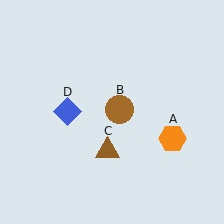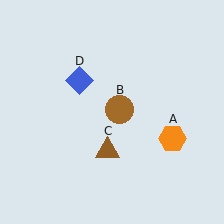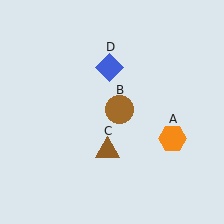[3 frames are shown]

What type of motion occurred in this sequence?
The blue diamond (object D) rotated clockwise around the center of the scene.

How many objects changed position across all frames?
1 object changed position: blue diamond (object D).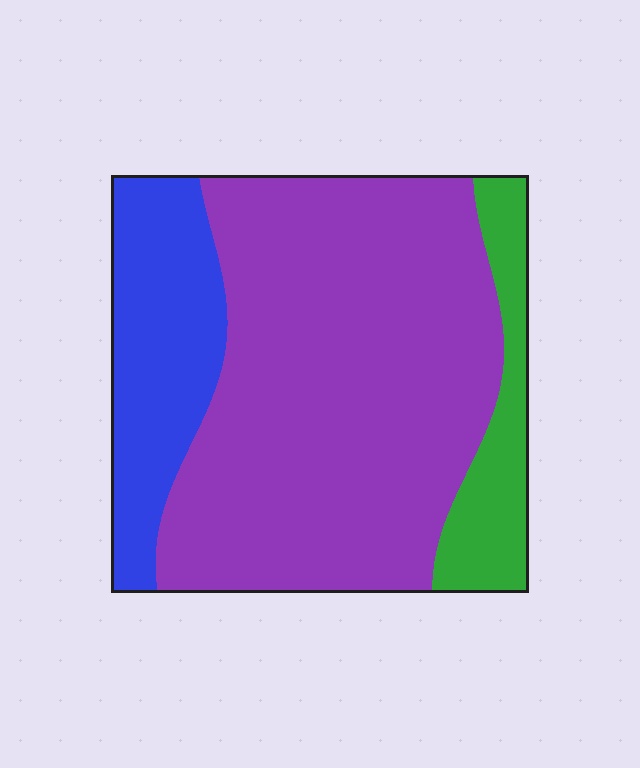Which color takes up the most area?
Purple, at roughly 65%.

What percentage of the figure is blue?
Blue covers about 20% of the figure.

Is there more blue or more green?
Blue.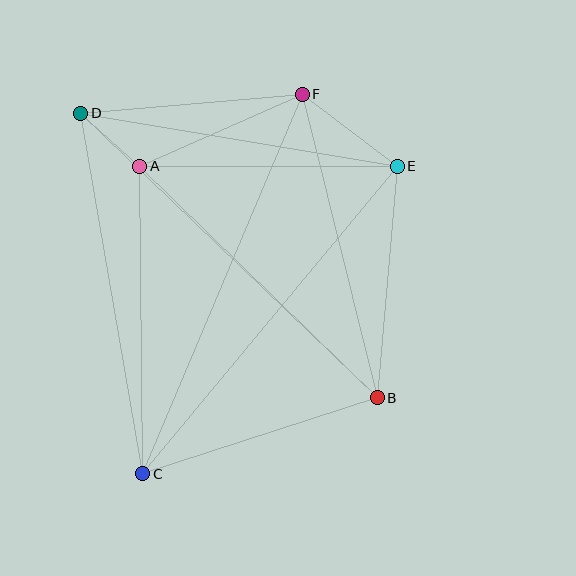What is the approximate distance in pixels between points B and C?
The distance between B and C is approximately 247 pixels.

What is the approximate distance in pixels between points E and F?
The distance between E and F is approximately 119 pixels.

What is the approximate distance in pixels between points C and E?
The distance between C and E is approximately 399 pixels.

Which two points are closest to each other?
Points A and D are closest to each other.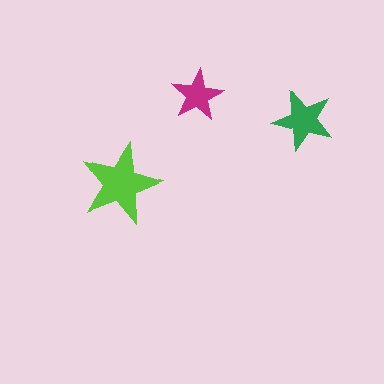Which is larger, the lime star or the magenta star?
The lime one.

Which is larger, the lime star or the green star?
The lime one.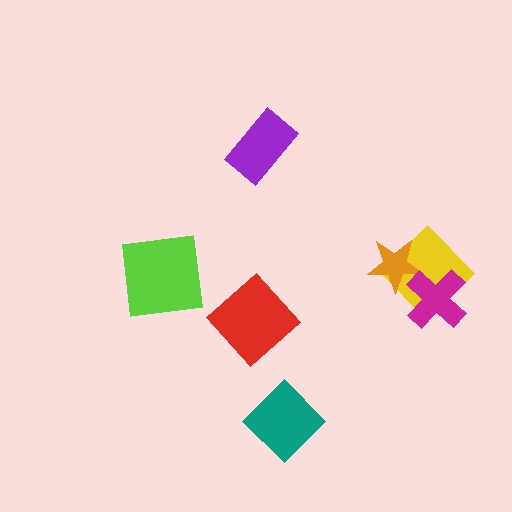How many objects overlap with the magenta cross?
2 objects overlap with the magenta cross.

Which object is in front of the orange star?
The magenta cross is in front of the orange star.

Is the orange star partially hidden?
Yes, it is partially covered by another shape.